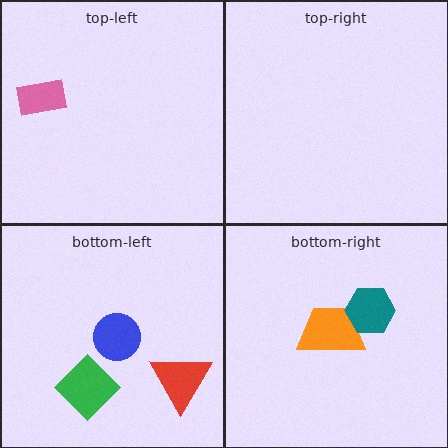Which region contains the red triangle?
The bottom-left region.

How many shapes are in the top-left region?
1.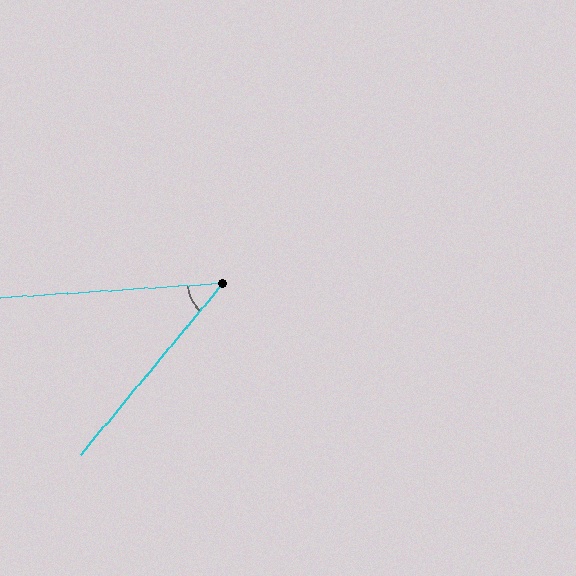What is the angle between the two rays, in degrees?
Approximately 47 degrees.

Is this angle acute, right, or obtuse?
It is acute.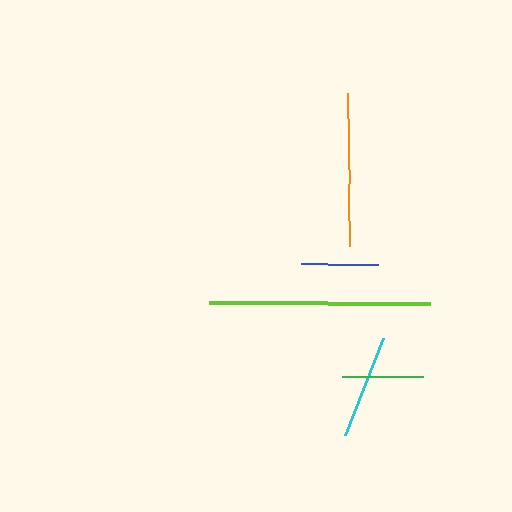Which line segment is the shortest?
The blue line is the shortest at approximately 78 pixels.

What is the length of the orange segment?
The orange segment is approximately 153 pixels long.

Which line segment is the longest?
The lime line is the longest at approximately 220 pixels.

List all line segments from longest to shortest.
From longest to shortest: lime, orange, cyan, green, blue.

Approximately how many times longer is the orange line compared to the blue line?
The orange line is approximately 2.0 times the length of the blue line.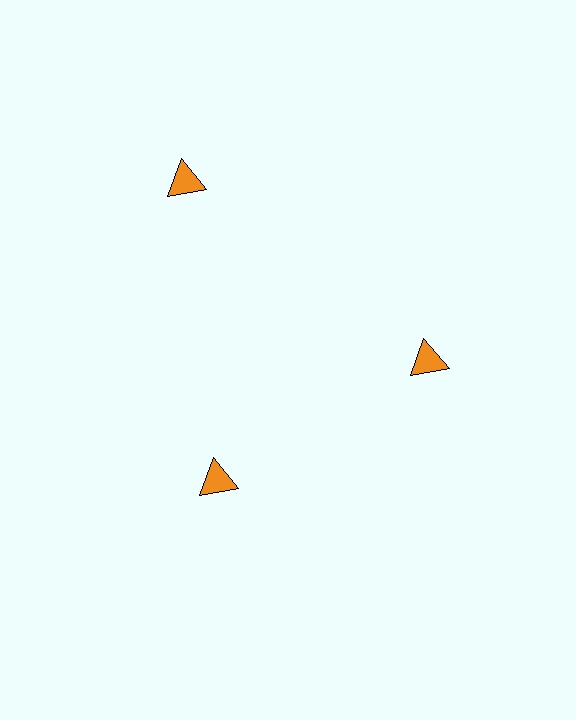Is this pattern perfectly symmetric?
No. The 3 orange triangles are arranged in a ring, but one element near the 11 o'clock position is pushed outward from the center, breaking the 3-fold rotational symmetry.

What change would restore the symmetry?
The symmetry would be restored by moving it inward, back onto the ring so that all 3 triangles sit at equal angles and equal distance from the center.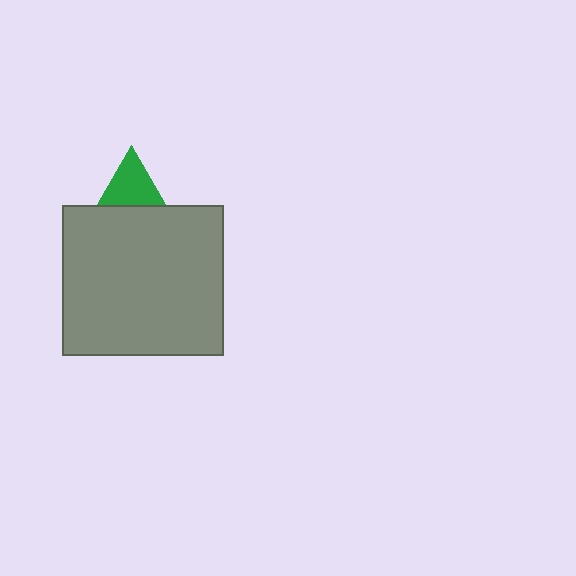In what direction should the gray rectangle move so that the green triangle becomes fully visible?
The gray rectangle should move down. That is the shortest direction to clear the overlap and leave the green triangle fully visible.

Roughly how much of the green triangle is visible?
A small part of it is visible (roughly 34%).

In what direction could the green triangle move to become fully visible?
The green triangle could move up. That would shift it out from behind the gray rectangle entirely.